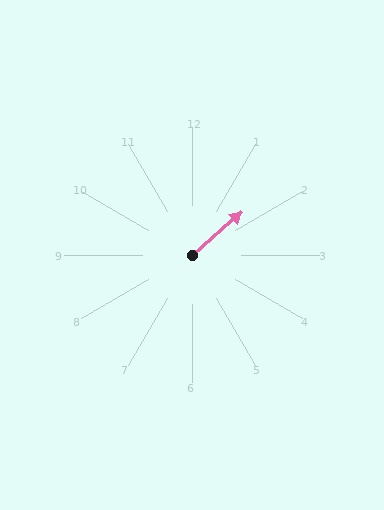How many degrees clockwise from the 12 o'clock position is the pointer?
Approximately 49 degrees.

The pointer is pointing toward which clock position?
Roughly 2 o'clock.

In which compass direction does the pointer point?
Northeast.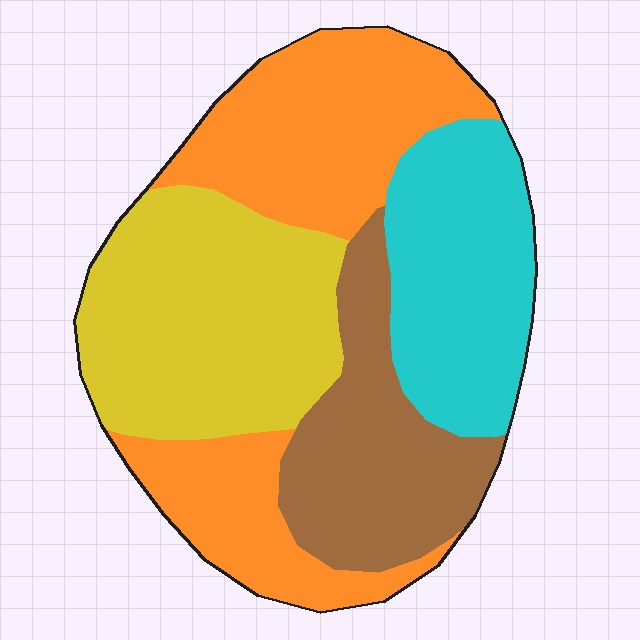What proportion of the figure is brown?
Brown covers around 20% of the figure.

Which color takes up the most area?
Orange, at roughly 35%.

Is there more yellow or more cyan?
Yellow.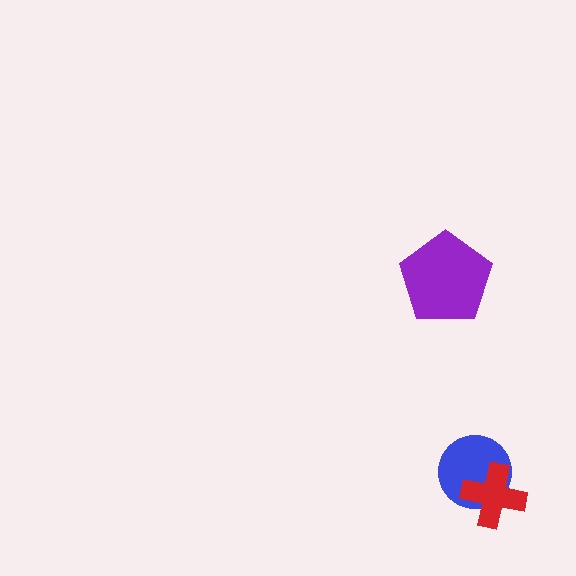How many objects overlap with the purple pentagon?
0 objects overlap with the purple pentagon.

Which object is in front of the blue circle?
The red cross is in front of the blue circle.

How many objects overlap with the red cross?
1 object overlaps with the red cross.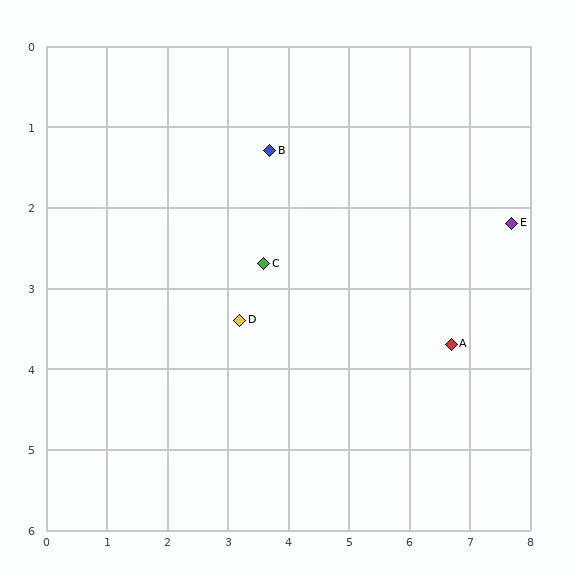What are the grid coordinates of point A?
Point A is at approximately (6.7, 3.7).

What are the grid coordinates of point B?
Point B is at approximately (3.7, 1.3).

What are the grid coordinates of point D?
Point D is at approximately (3.2, 3.4).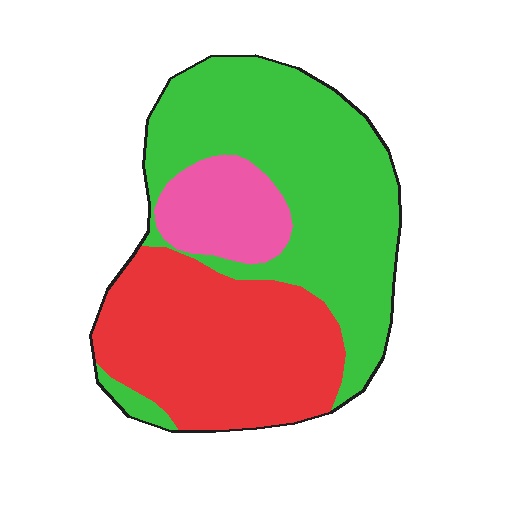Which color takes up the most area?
Green, at roughly 50%.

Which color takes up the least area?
Pink, at roughly 15%.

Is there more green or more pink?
Green.